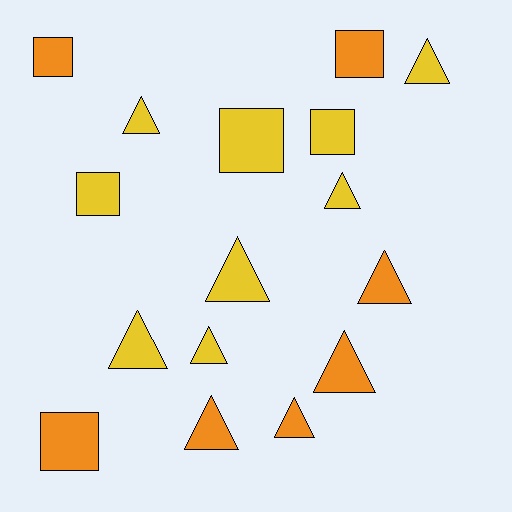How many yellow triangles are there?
There are 6 yellow triangles.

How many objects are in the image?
There are 16 objects.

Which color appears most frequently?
Yellow, with 9 objects.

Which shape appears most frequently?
Triangle, with 10 objects.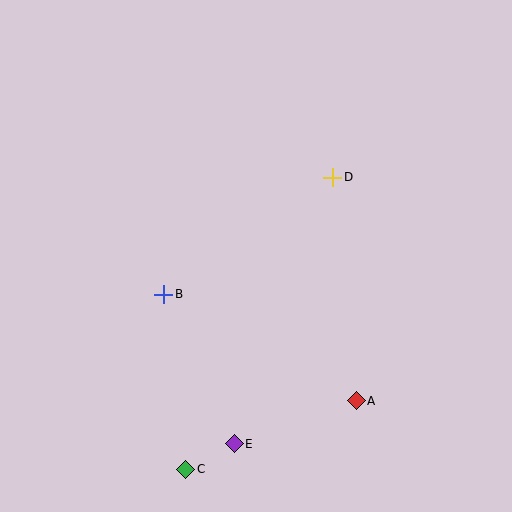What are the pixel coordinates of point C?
Point C is at (186, 469).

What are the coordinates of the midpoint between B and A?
The midpoint between B and A is at (260, 348).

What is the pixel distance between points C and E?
The distance between C and E is 55 pixels.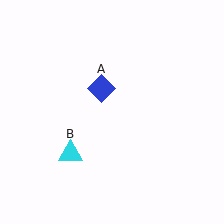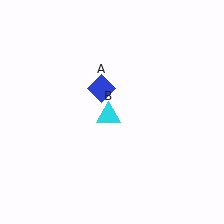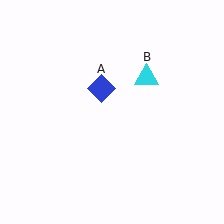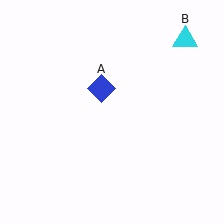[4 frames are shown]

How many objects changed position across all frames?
1 object changed position: cyan triangle (object B).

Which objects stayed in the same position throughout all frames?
Blue diamond (object A) remained stationary.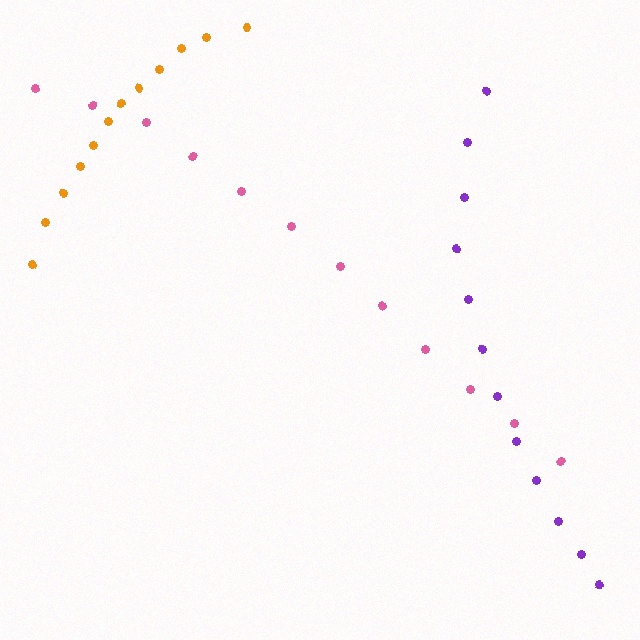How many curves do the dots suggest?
There are 3 distinct paths.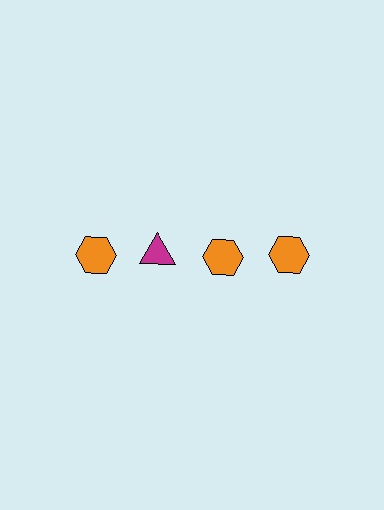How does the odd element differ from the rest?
It differs in both color (magenta instead of orange) and shape (triangle instead of hexagon).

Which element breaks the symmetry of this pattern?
The magenta triangle in the top row, second from left column breaks the symmetry. All other shapes are orange hexagons.